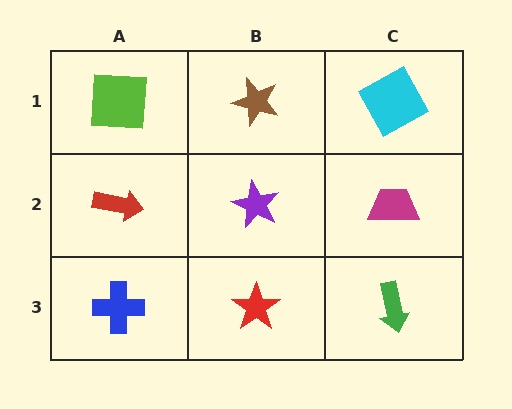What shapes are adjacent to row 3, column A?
A red arrow (row 2, column A), a red star (row 3, column B).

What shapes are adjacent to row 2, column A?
A lime square (row 1, column A), a blue cross (row 3, column A), a purple star (row 2, column B).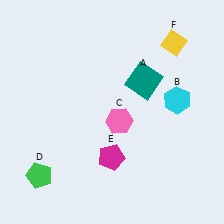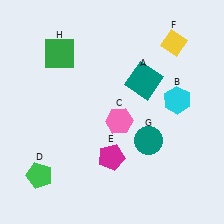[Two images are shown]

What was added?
A teal circle (G), a green square (H) were added in Image 2.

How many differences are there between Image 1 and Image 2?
There are 2 differences between the two images.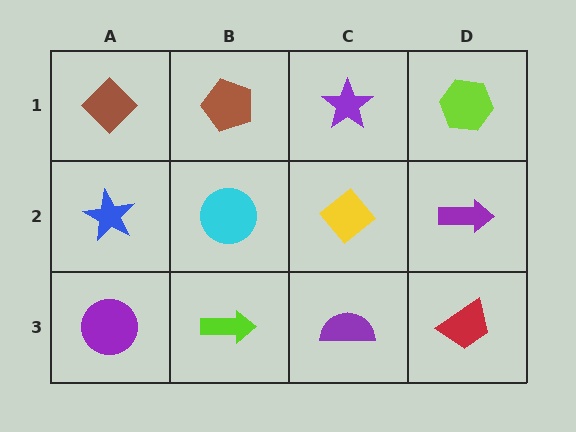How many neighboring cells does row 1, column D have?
2.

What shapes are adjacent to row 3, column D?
A purple arrow (row 2, column D), a purple semicircle (row 3, column C).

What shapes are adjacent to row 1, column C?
A yellow diamond (row 2, column C), a brown pentagon (row 1, column B), a lime hexagon (row 1, column D).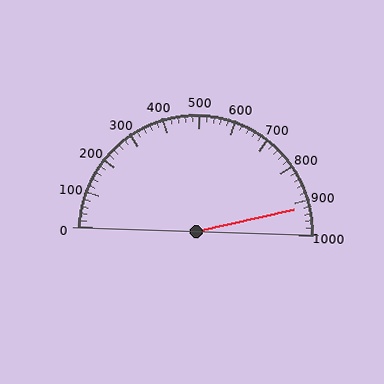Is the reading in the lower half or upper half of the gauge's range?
The reading is in the upper half of the range (0 to 1000).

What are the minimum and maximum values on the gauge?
The gauge ranges from 0 to 1000.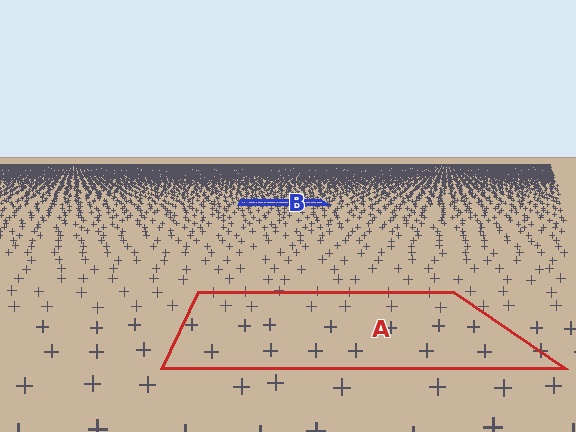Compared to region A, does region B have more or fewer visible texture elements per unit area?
Region B has more texture elements per unit area — they are packed more densely because it is farther away.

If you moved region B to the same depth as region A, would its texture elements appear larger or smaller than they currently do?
They would appear larger. At a closer depth, the same texture elements are projected at a bigger on-screen size.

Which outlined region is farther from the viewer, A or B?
Region B is farther from the viewer — the texture elements inside it appear smaller and more densely packed.